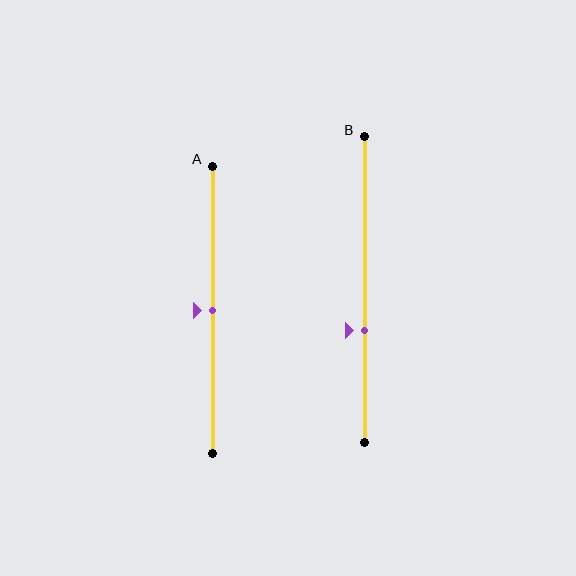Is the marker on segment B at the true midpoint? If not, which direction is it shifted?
No, the marker on segment B is shifted downward by about 13% of the segment length.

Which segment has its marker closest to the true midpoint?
Segment A has its marker closest to the true midpoint.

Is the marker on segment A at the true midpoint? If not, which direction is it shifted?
Yes, the marker on segment A is at the true midpoint.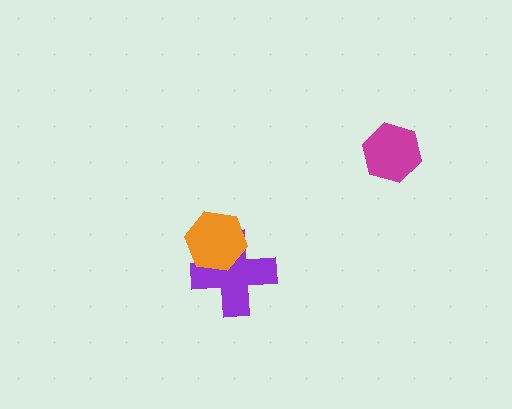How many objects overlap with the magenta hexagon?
0 objects overlap with the magenta hexagon.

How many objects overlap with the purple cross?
1 object overlaps with the purple cross.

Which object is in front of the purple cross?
The orange hexagon is in front of the purple cross.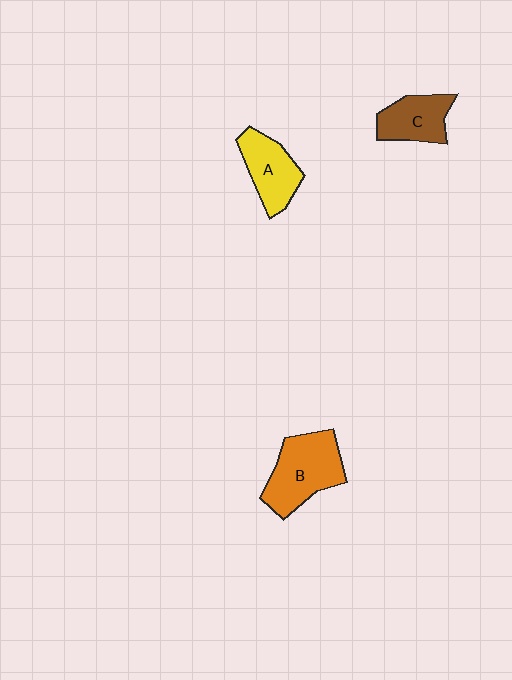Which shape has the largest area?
Shape B (orange).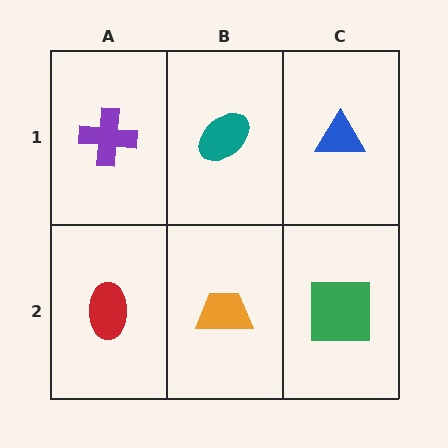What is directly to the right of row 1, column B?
A blue triangle.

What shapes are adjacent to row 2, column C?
A blue triangle (row 1, column C), an orange trapezoid (row 2, column B).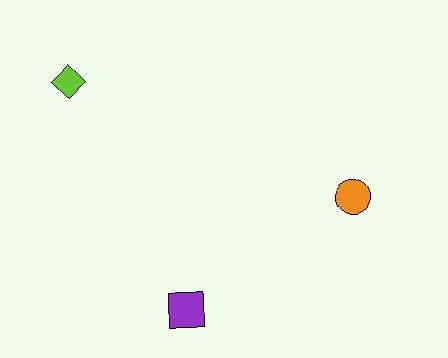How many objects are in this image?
There are 3 objects.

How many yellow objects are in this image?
There are no yellow objects.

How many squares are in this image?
There is 1 square.